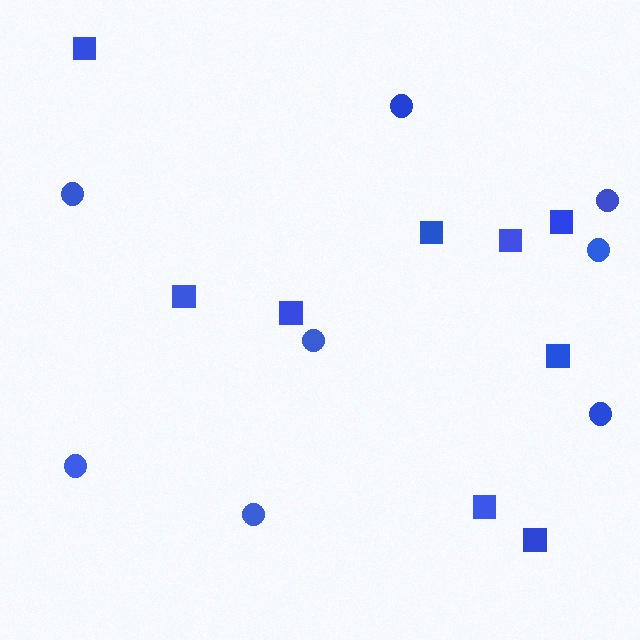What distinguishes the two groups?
There are 2 groups: one group of squares (9) and one group of circles (8).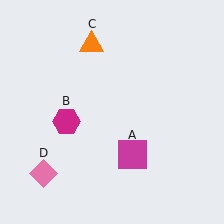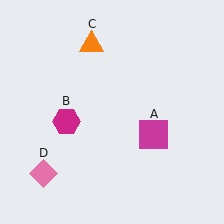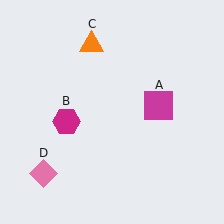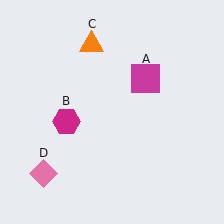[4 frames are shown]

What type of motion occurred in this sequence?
The magenta square (object A) rotated counterclockwise around the center of the scene.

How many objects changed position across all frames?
1 object changed position: magenta square (object A).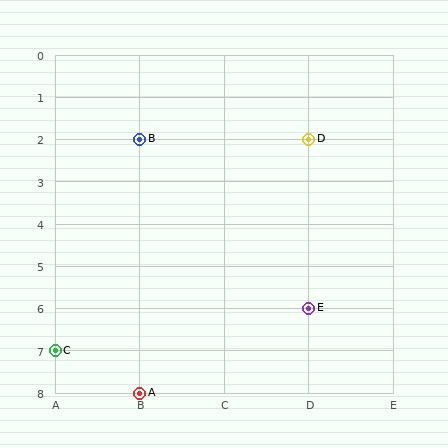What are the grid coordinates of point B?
Point B is at grid coordinates (B, 2).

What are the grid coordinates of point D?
Point D is at grid coordinates (D, 2).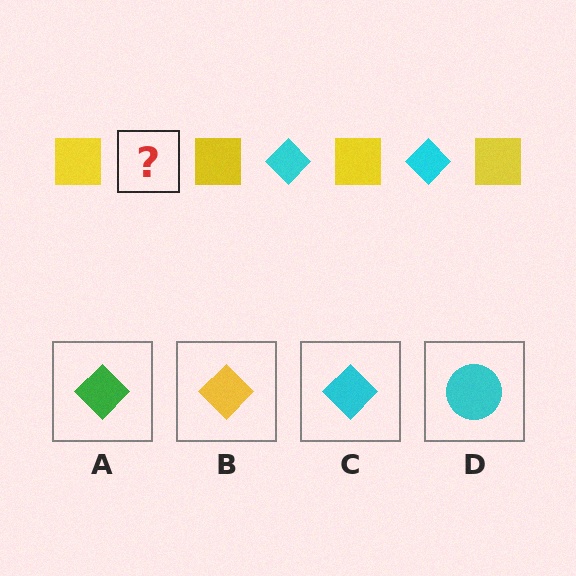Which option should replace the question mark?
Option C.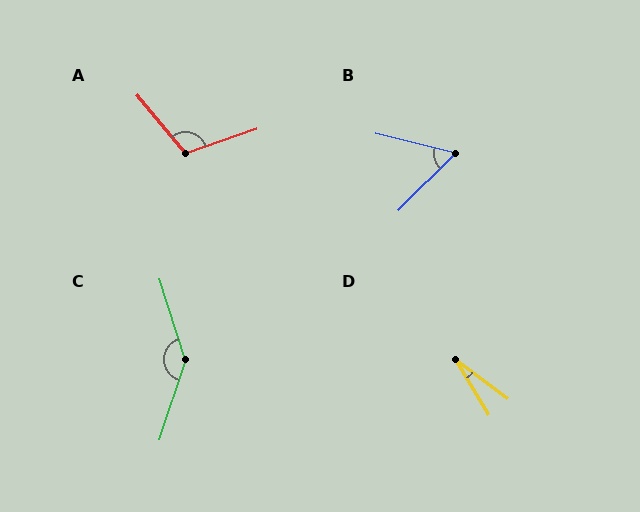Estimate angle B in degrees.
Approximately 59 degrees.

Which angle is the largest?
C, at approximately 144 degrees.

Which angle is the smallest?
D, at approximately 22 degrees.